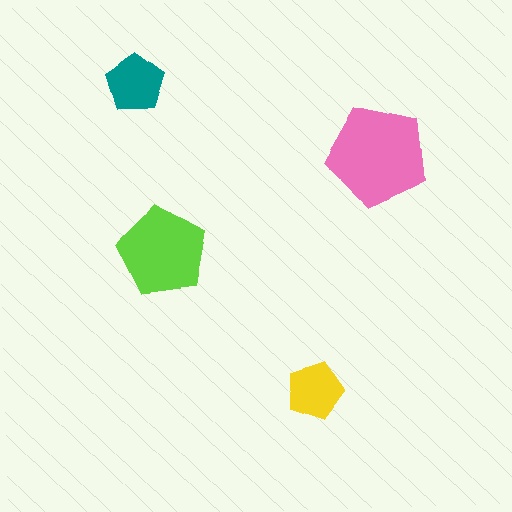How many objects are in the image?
There are 4 objects in the image.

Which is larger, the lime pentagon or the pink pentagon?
The pink one.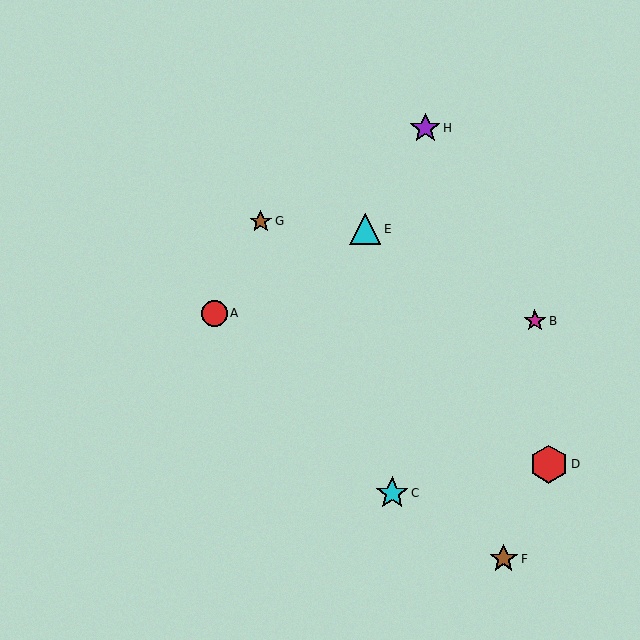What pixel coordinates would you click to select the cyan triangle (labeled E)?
Click at (365, 229) to select the cyan triangle E.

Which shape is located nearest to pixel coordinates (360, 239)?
The cyan triangle (labeled E) at (365, 229) is nearest to that location.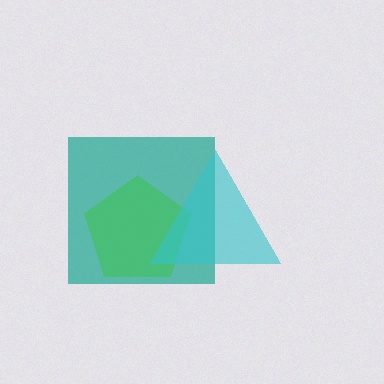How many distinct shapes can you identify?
There are 3 distinct shapes: a teal square, a green pentagon, a cyan triangle.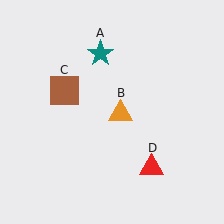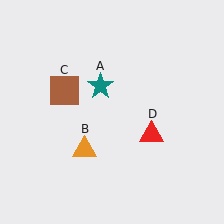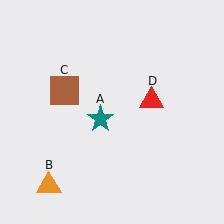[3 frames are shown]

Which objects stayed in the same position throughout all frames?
Brown square (object C) remained stationary.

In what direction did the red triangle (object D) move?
The red triangle (object D) moved up.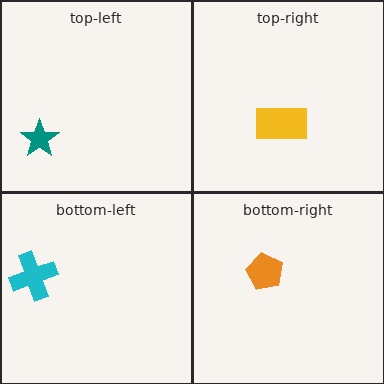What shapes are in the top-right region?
The yellow rectangle.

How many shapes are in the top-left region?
1.